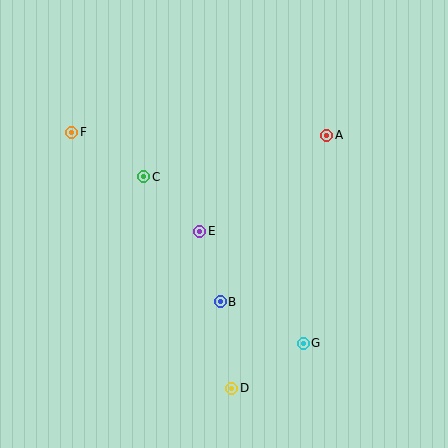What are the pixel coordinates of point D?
Point D is at (232, 388).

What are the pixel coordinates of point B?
Point B is at (220, 302).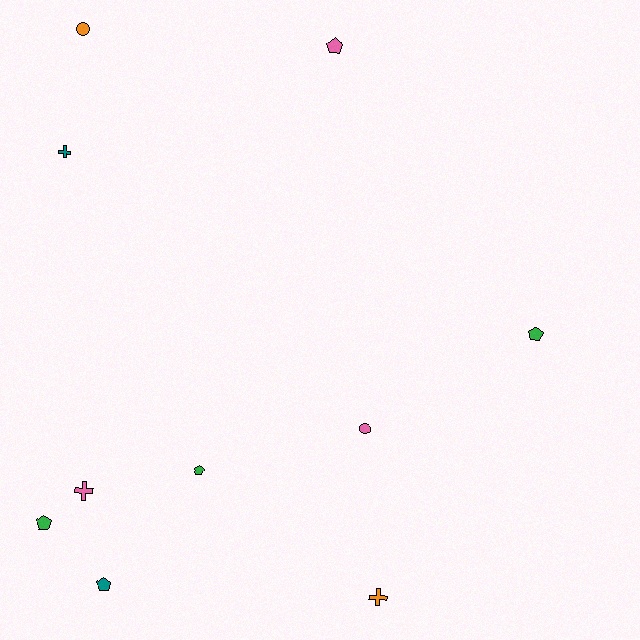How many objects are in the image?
There are 10 objects.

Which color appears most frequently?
Pink, with 3 objects.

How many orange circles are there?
There is 1 orange circle.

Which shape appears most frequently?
Pentagon, with 5 objects.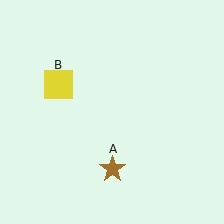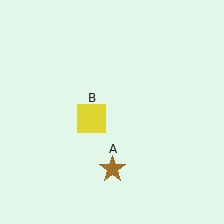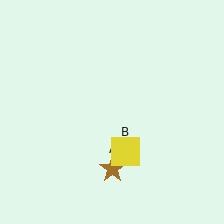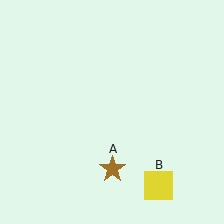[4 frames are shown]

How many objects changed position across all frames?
1 object changed position: yellow square (object B).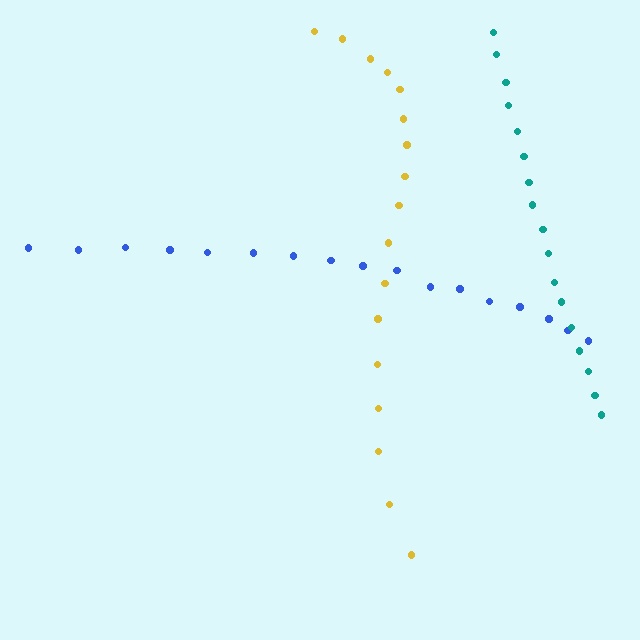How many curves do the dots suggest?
There are 3 distinct paths.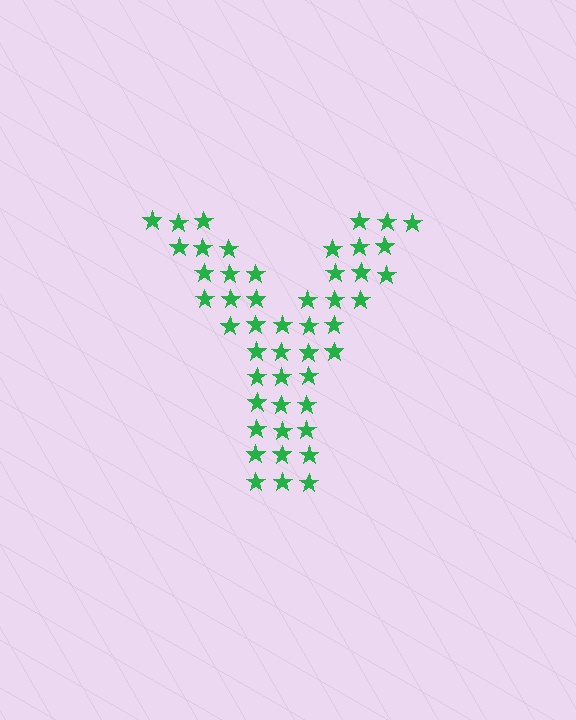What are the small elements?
The small elements are stars.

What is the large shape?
The large shape is the letter Y.